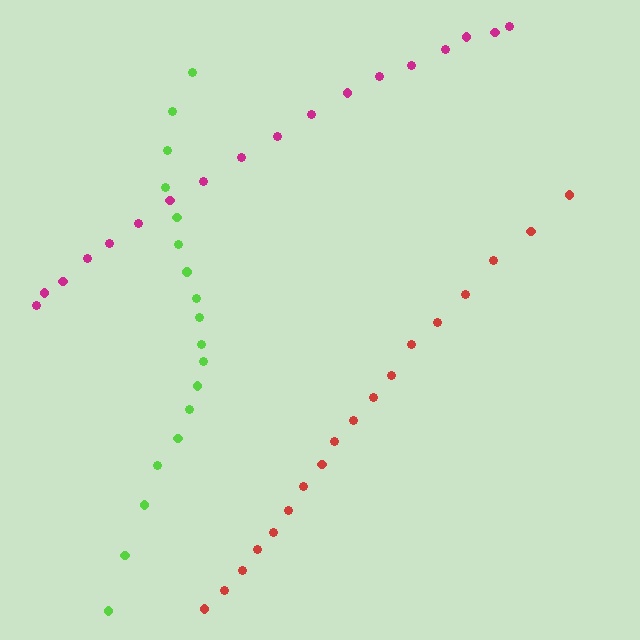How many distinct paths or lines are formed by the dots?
There are 3 distinct paths.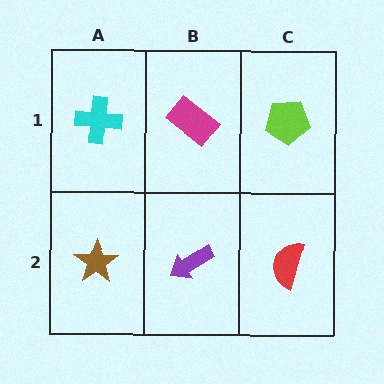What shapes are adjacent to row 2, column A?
A cyan cross (row 1, column A), a purple arrow (row 2, column B).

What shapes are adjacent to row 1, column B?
A purple arrow (row 2, column B), a cyan cross (row 1, column A), a lime pentagon (row 1, column C).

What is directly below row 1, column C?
A red semicircle.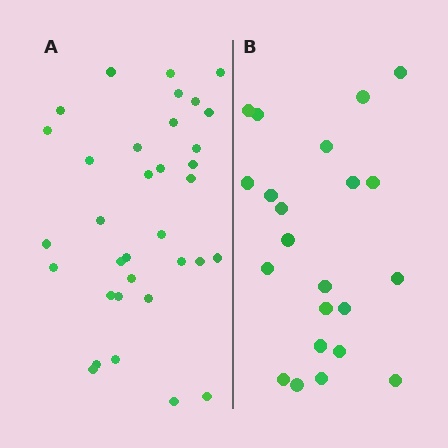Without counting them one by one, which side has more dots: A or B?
Region A (the left region) has more dots.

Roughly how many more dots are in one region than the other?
Region A has roughly 12 or so more dots than region B.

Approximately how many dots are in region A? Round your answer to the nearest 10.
About 30 dots. (The exact count is 34, which rounds to 30.)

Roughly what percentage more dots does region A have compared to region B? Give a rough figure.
About 55% more.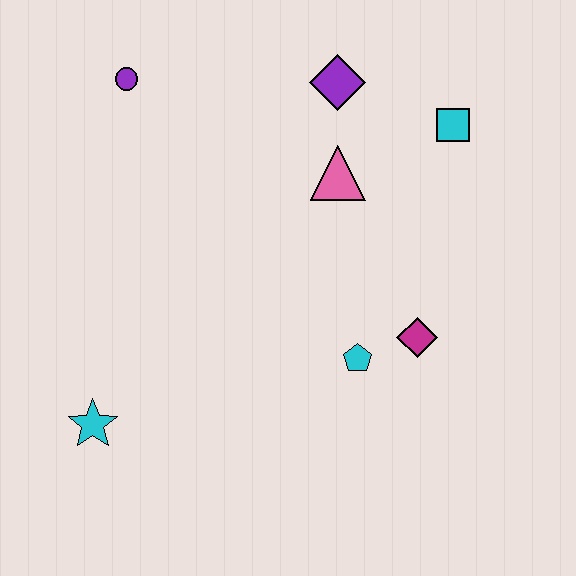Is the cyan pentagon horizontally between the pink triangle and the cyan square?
Yes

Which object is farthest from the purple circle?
The magenta diamond is farthest from the purple circle.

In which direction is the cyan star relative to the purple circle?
The cyan star is below the purple circle.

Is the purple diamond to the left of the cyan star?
No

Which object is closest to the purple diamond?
The pink triangle is closest to the purple diamond.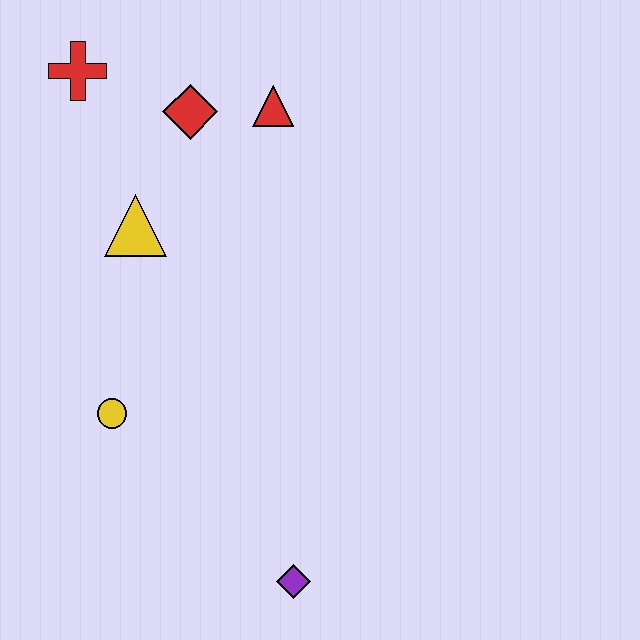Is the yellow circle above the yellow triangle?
No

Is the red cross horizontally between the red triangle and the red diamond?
No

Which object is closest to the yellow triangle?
The red diamond is closest to the yellow triangle.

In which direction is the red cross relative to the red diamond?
The red cross is to the left of the red diamond.